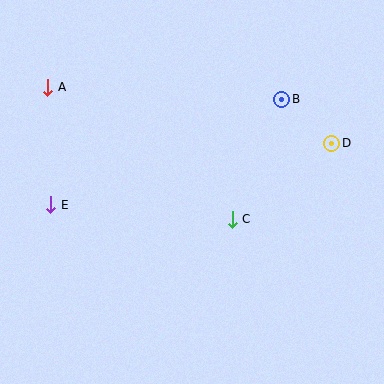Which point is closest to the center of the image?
Point C at (232, 219) is closest to the center.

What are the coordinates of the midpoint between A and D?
The midpoint between A and D is at (190, 115).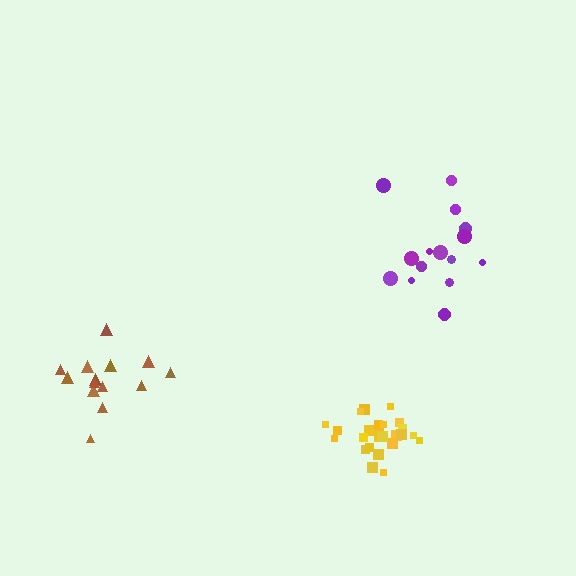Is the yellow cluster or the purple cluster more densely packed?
Yellow.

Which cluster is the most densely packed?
Yellow.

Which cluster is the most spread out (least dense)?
Purple.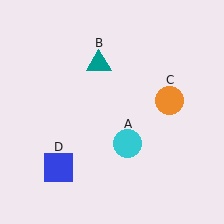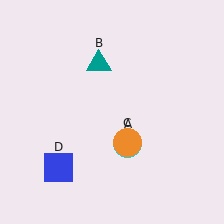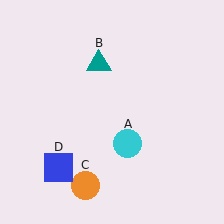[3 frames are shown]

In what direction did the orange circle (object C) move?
The orange circle (object C) moved down and to the left.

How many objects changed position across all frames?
1 object changed position: orange circle (object C).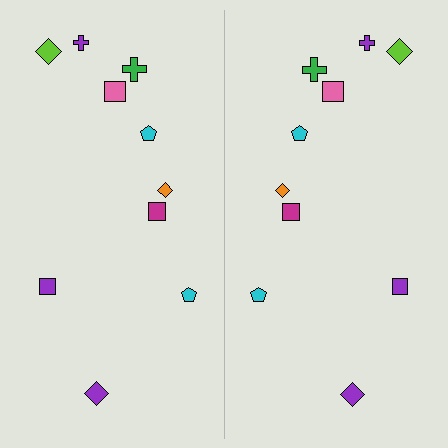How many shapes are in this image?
There are 20 shapes in this image.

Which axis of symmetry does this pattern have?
The pattern has a vertical axis of symmetry running through the center of the image.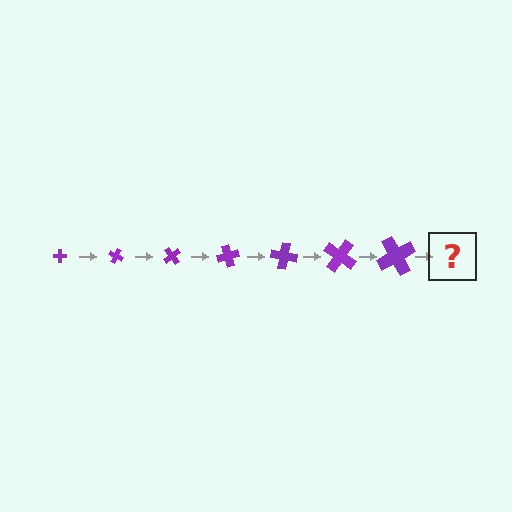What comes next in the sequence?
The next element should be a cross, larger than the previous one and rotated 175 degrees from the start.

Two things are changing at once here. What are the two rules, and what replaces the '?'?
The two rules are that the cross grows larger each step and it rotates 25 degrees each step. The '?' should be a cross, larger than the previous one and rotated 175 degrees from the start.